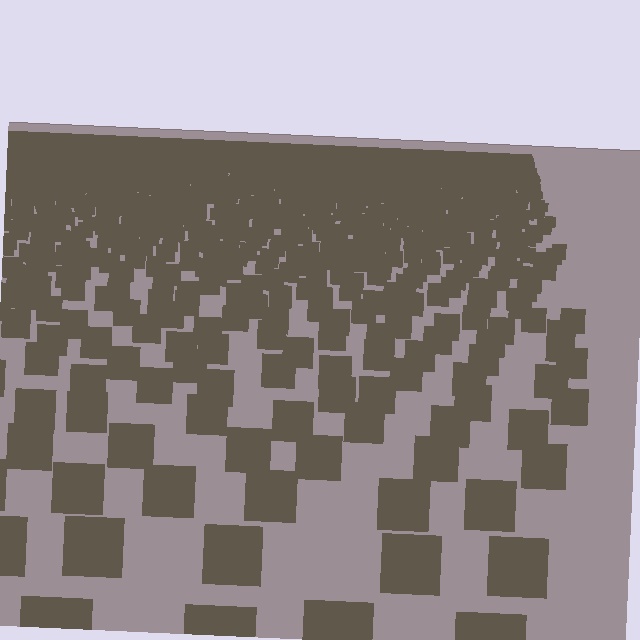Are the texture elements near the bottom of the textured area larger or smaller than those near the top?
Larger. Near the bottom, elements are closer to the viewer and appear at a bigger on-screen size.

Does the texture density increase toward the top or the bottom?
Density increases toward the top.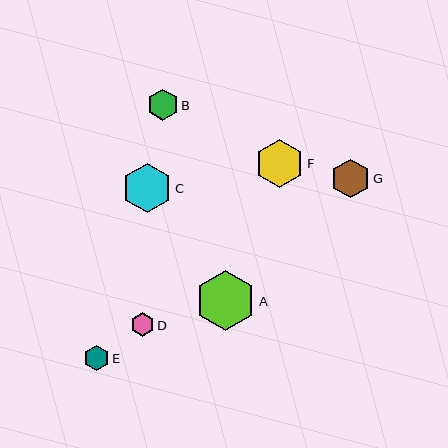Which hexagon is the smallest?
Hexagon D is the smallest with a size of approximately 24 pixels.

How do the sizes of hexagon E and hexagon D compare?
Hexagon E and hexagon D are approximately the same size.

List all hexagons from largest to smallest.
From largest to smallest: A, C, F, G, B, E, D.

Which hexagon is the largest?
Hexagon A is the largest with a size of approximately 60 pixels.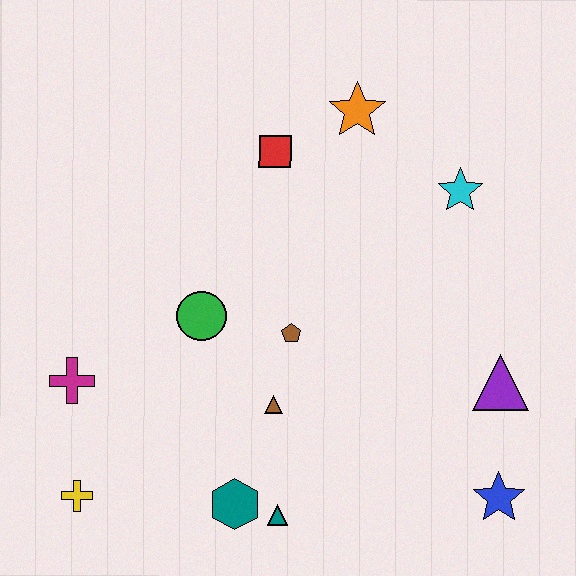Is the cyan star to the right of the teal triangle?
Yes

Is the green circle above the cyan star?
No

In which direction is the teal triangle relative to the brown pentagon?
The teal triangle is below the brown pentagon.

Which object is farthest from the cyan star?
The yellow cross is farthest from the cyan star.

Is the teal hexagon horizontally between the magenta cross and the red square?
Yes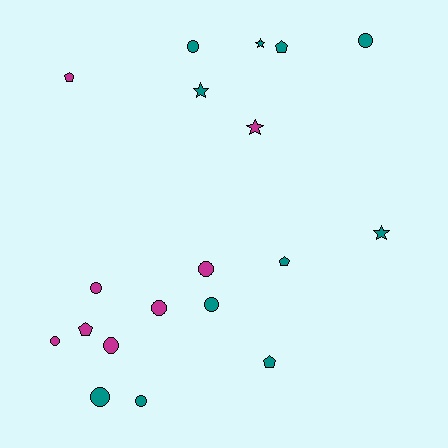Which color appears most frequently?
Teal, with 11 objects.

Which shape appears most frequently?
Circle, with 10 objects.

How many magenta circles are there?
There are 5 magenta circles.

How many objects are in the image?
There are 19 objects.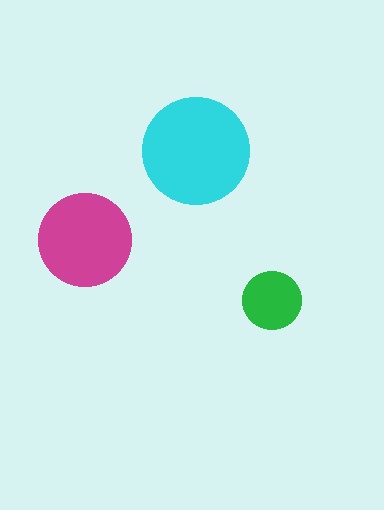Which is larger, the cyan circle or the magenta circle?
The cyan one.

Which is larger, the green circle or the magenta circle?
The magenta one.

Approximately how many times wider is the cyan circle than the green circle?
About 2 times wider.